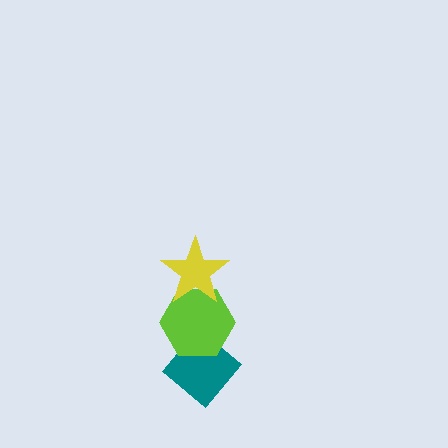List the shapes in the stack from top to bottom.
From top to bottom: the yellow star, the lime hexagon, the teal diamond.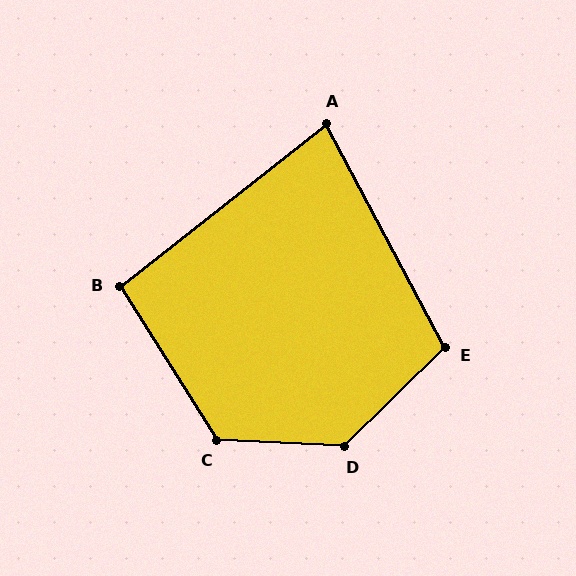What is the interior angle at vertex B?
Approximately 96 degrees (obtuse).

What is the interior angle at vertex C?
Approximately 125 degrees (obtuse).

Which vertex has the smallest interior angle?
A, at approximately 80 degrees.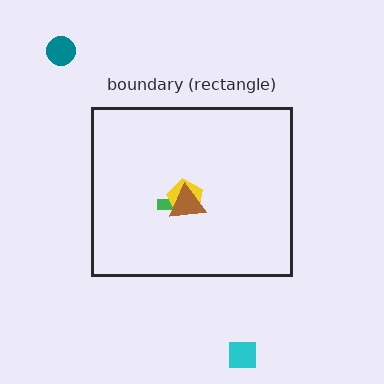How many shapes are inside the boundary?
3 inside, 2 outside.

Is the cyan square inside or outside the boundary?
Outside.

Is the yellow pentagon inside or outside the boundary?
Inside.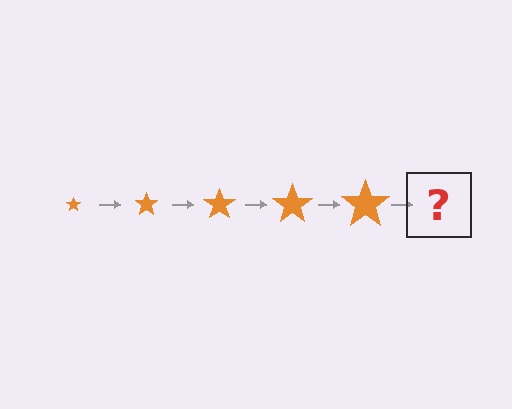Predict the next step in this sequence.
The next step is an orange star, larger than the previous one.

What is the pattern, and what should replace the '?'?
The pattern is that the star gets progressively larger each step. The '?' should be an orange star, larger than the previous one.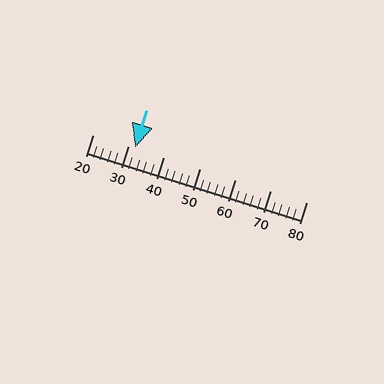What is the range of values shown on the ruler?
The ruler shows values from 20 to 80.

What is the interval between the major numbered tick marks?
The major tick marks are spaced 10 units apart.